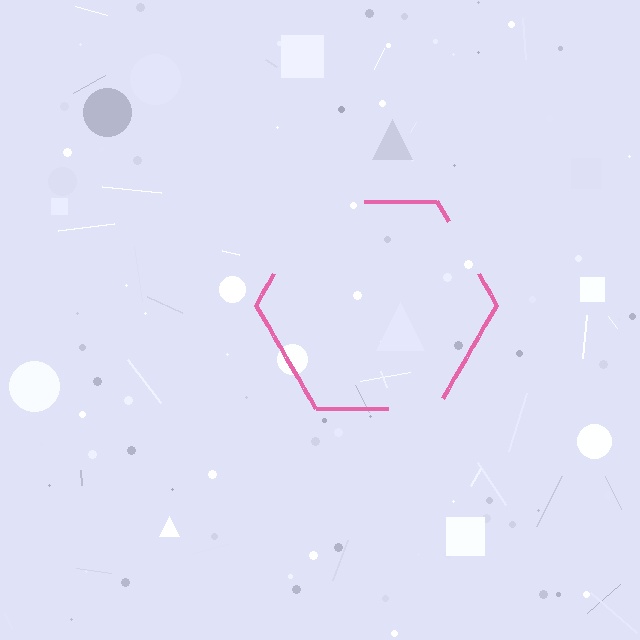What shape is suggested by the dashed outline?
The dashed outline suggests a hexagon.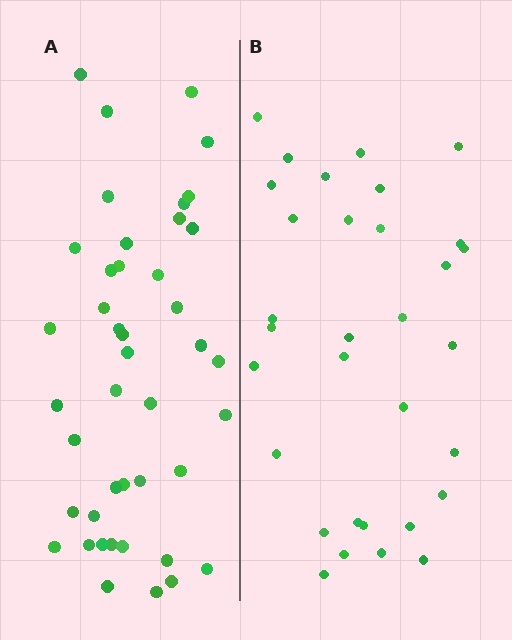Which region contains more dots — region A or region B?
Region A (the left region) has more dots.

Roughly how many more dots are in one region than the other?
Region A has roughly 12 or so more dots than region B.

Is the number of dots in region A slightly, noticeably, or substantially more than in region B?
Region A has noticeably more, but not dramatically so. The ratio is roughly 1.3 to 1.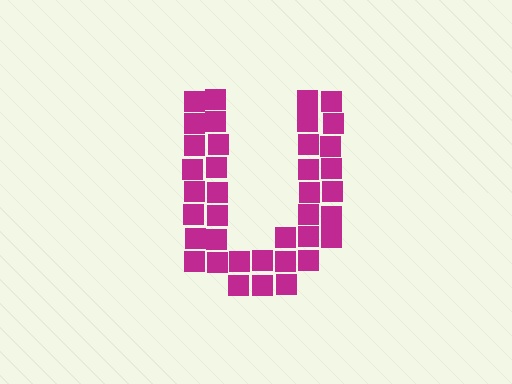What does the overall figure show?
The overall figure shows the letter U.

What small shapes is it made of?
It is made of small squares.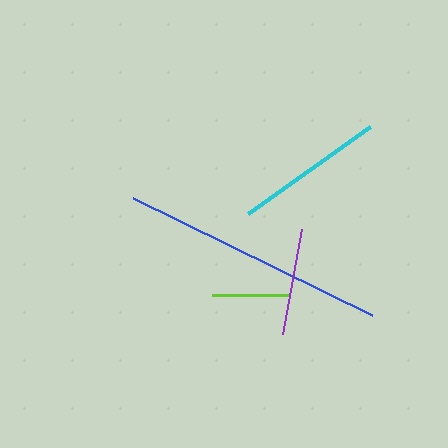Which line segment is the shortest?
The lime line is the shortest at approximately 76 pixels.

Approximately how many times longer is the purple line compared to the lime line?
The purple line is approximately 1.4 times the length of the lime line.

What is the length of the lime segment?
The lime segment is approximately 76 pixels long.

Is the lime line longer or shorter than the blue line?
The blue line is longer than the lime line.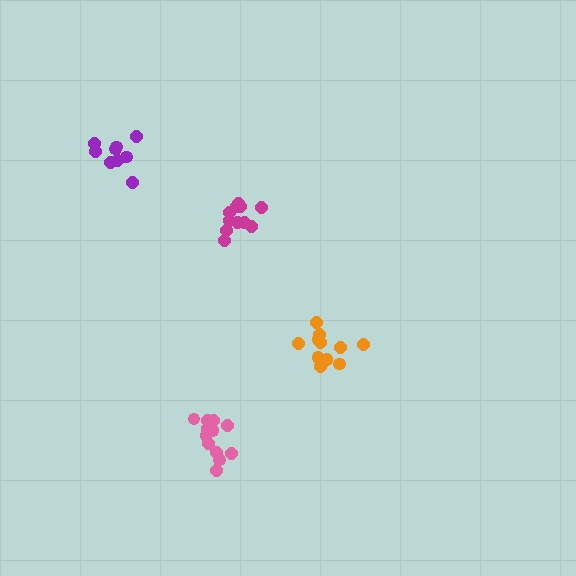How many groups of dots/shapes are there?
There are 4 groups.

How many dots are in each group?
Group 1: 12 dots, Group 2: 11 dots, Group 3: 12 dots, Group 4: 9 dots (44 total).